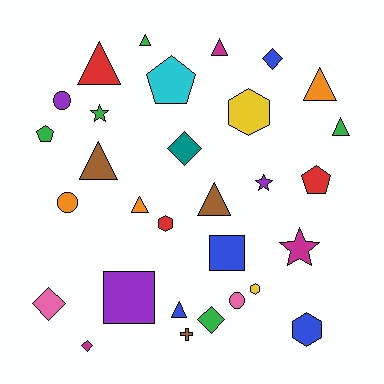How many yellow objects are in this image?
There are 2 yellow objects.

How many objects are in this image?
There are 30 objects.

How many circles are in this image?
There are 3 circles.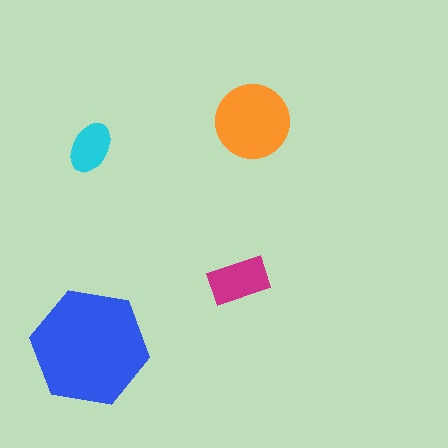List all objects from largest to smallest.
The blue hexagon, the orange circle, the magenta rectangle, the cyan ellipse.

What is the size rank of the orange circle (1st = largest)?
2nd.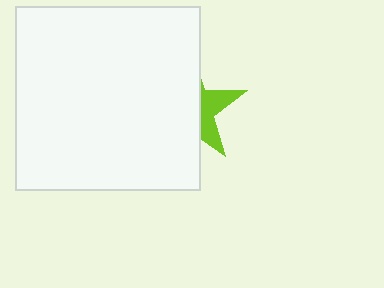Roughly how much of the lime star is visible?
A small part of it is visible (roughly 32%).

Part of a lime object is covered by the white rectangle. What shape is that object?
It is a star.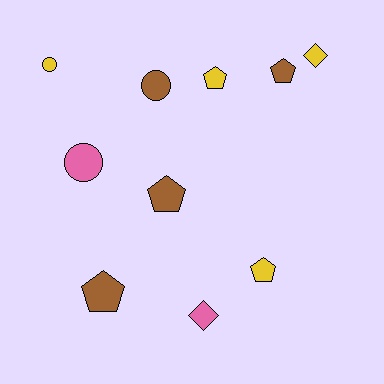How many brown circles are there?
There is 1 brown circle.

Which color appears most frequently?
Brown, with 4 objects.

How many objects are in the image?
There are 10 objects.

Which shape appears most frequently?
Pentagon, with 5 objects.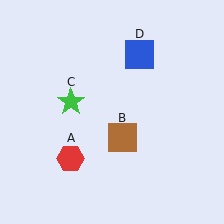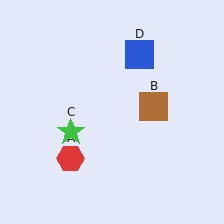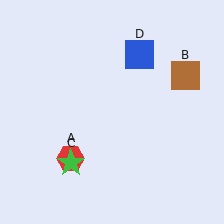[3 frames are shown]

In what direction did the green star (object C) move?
The green star (object C) moved down.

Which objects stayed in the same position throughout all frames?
Red hexagon (object A) and blue square (object D) remained stationary.